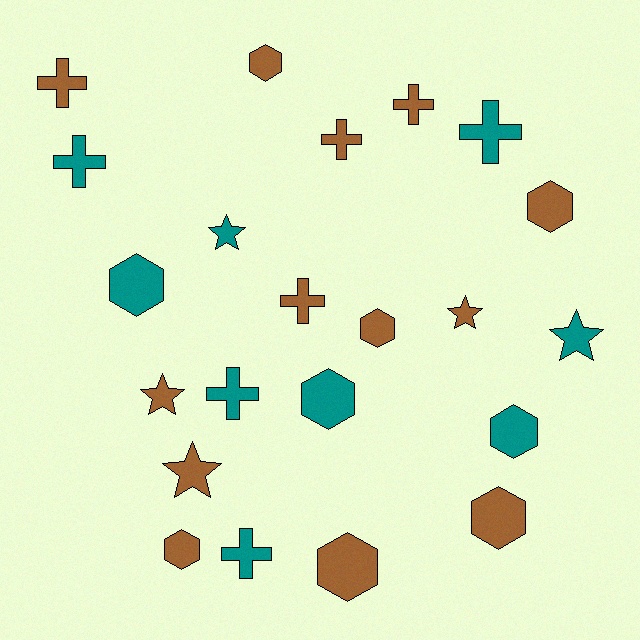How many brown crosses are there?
There are 4 brown crosses.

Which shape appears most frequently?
Hexagon, with 9 objects.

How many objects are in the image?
There are 22 objects.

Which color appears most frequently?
Brown, with 13 objects.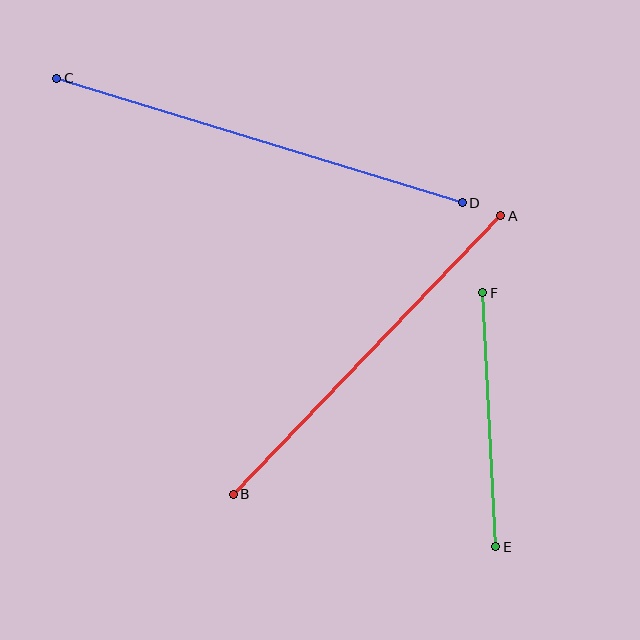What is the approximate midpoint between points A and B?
The midpoint is at approximately (367, 355) pixels.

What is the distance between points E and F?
The distance is approximately 255 pixels.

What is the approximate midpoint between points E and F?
The midpoint is at approximately (489, 420) pixels.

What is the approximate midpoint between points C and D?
The midpoint is at approximately (260, 141) pixels.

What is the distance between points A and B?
The distance is approximately 386 pixels.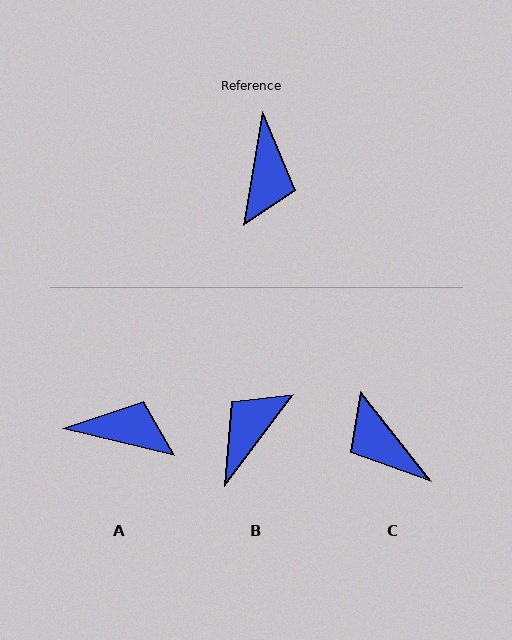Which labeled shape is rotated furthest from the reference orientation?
B, about 153 degrees away.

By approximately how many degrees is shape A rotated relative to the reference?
Approximately 86 degrees counter-clockwise.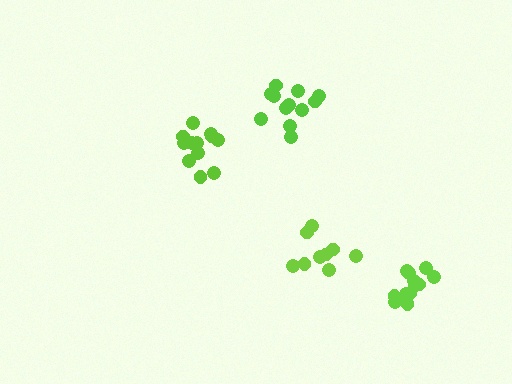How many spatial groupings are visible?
There are 4 spatial groupings.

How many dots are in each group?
Group 1: 12 dots, Group 2: 13 dots, Group 3: 9 dots, Group 4: 12 dots (46 total).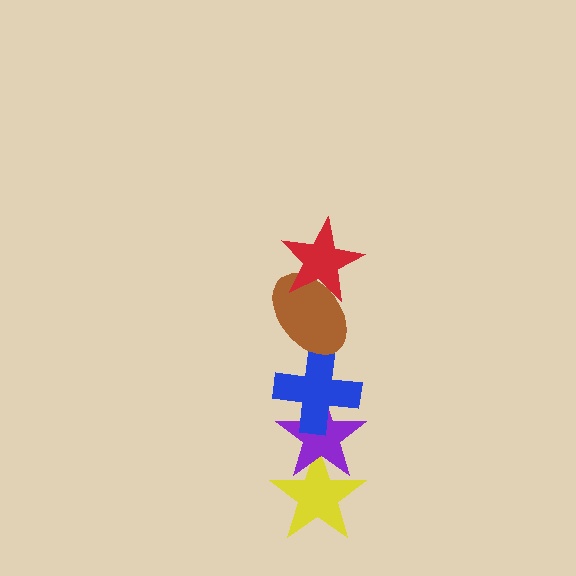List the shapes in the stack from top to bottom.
From top to bottom: the red star, the brown ellipse, the blue cross, the purple star, the yellow star.